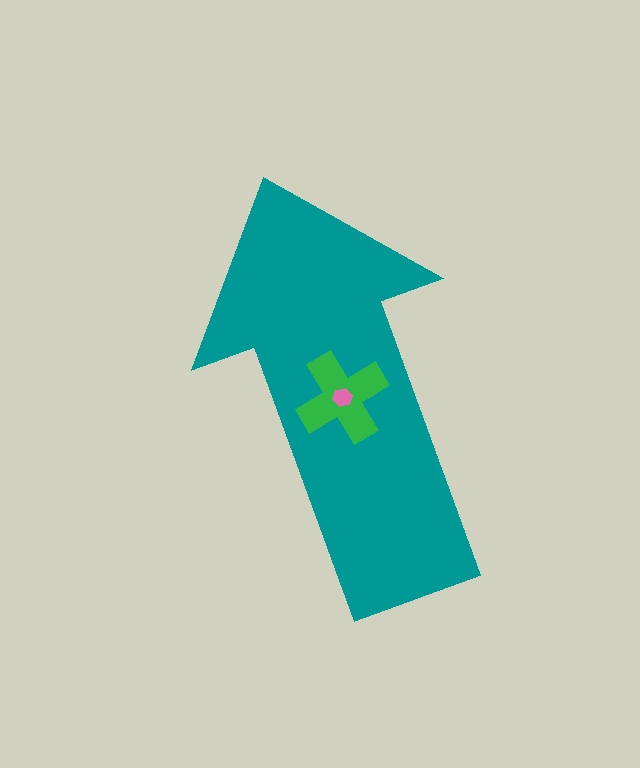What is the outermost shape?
The teal arrow.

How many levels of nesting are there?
3.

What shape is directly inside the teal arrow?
The green cross.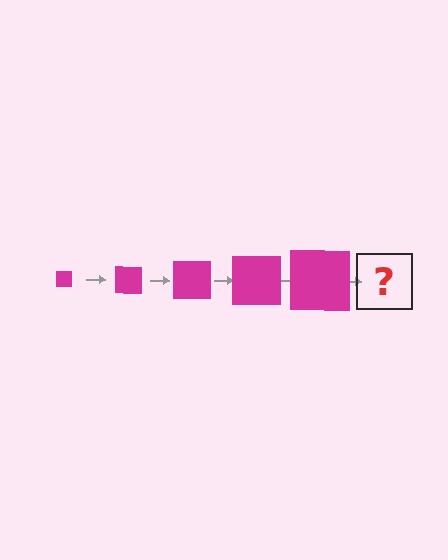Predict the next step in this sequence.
The next step is a magenta square, larger than the previous one.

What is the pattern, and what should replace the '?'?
The pattern is that the square gets progressively larger each step. The '?' should be a magenta square, larger than the previous one.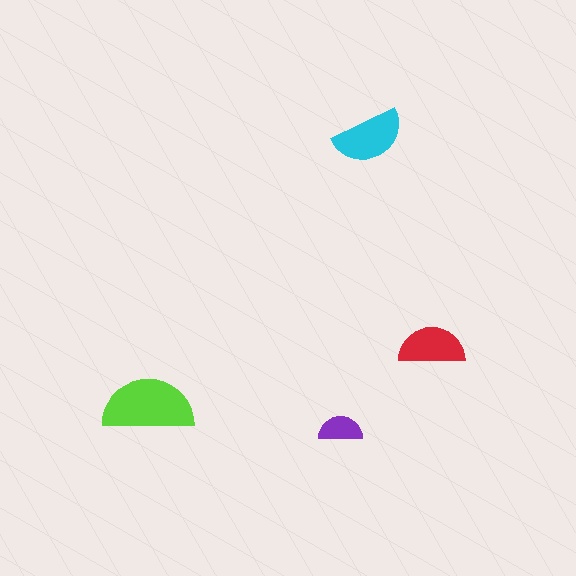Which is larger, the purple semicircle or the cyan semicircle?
The cyan one.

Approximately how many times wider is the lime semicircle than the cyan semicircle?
About 1.5 times wider.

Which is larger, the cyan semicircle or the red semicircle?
The cyan one.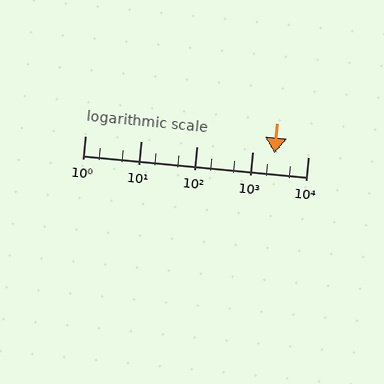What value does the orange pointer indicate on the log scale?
The pointer indicates approximately 2500.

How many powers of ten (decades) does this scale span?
The scale spans 4 decades, from 1 to 10000.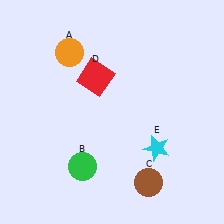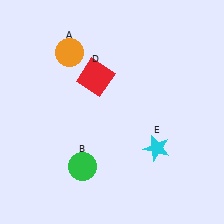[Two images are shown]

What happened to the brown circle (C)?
The brown circle (C) was removed in Image 2. It was in the bottom-right area of Image 1.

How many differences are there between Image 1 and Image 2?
There is 1 difference between the two images.